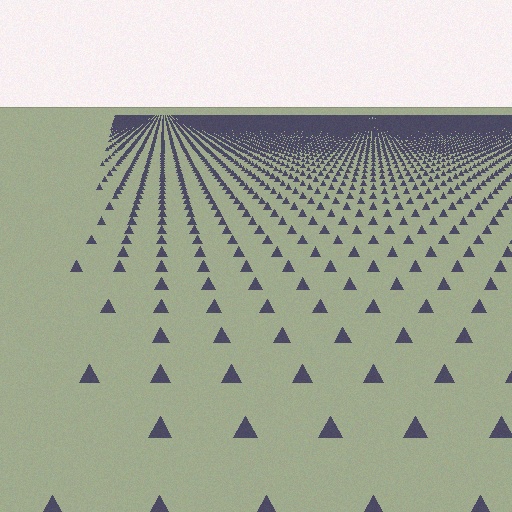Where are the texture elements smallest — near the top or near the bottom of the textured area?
Near the top.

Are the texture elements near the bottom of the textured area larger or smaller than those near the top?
Larger. Near the bottom, elements are closer to the viewer and appear at a bigger on-screen size.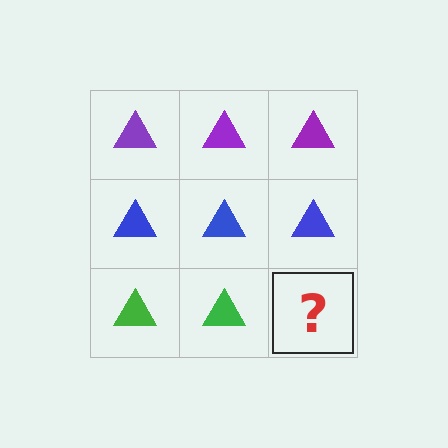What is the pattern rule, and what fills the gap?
The rule is that each row has a consistent color. The gap should be filled with a green triangle.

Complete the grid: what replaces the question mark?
The question mark should be replaced with a green triangle.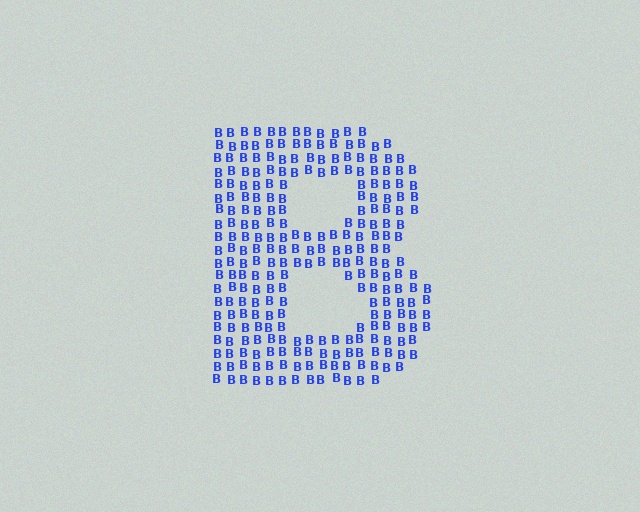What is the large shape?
The large shape is the letter B.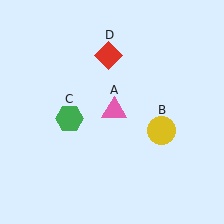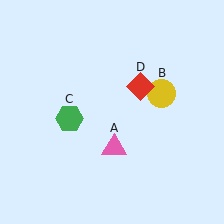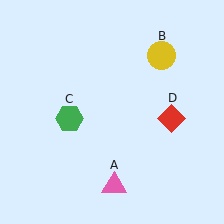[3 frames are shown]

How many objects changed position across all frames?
3 objects changed position: pink triangle (object A), yellow circle (object B), red diamond (object D).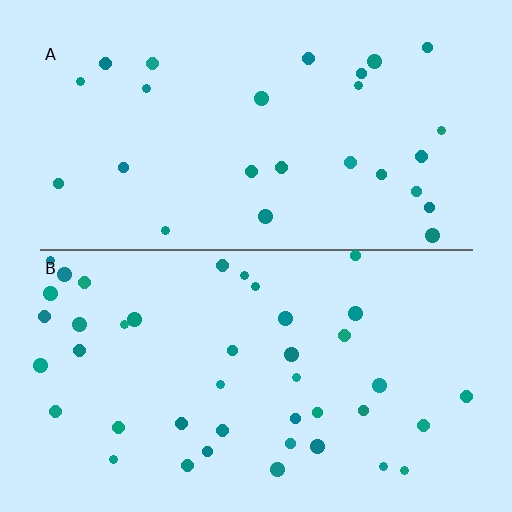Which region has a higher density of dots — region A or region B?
B (the bottom).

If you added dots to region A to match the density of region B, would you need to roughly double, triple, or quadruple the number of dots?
Approximately double.